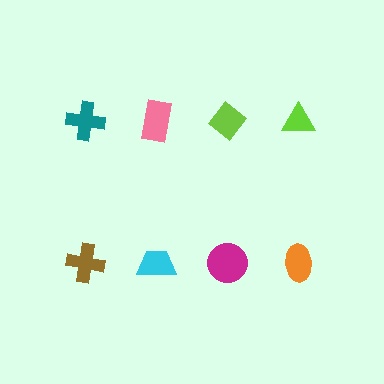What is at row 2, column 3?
A magenta circle.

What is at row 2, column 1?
A brown cross.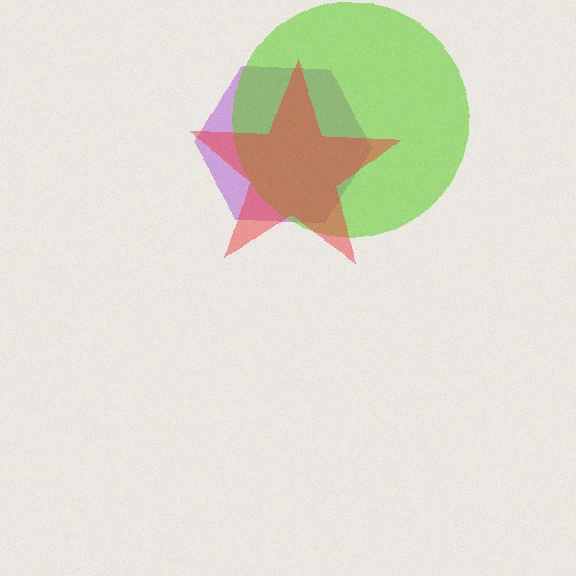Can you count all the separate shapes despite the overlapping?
Yes, there are 3 separate shapes.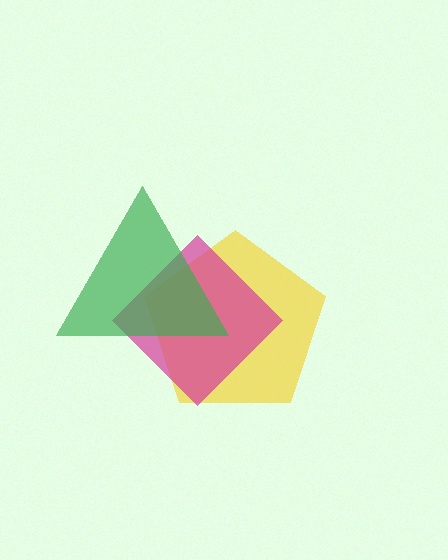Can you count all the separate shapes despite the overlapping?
Yes, there are 3 separate shapes.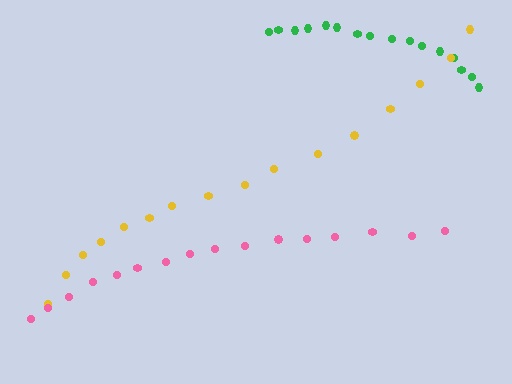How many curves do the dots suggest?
There are 3 distinct paths.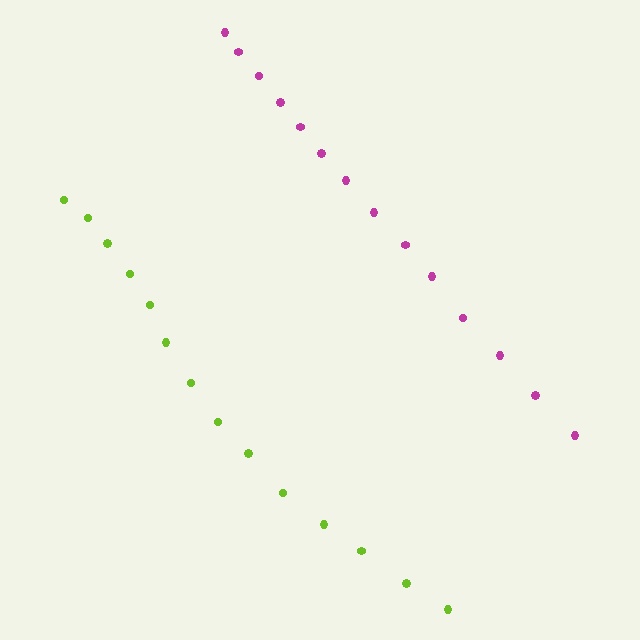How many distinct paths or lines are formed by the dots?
There are 2 distinct paths.